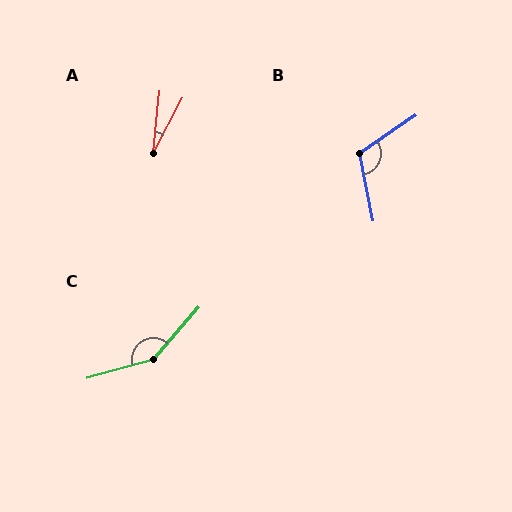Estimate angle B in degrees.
Approximately 113 degrees.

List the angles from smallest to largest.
A (22°), B (113°), C (146°).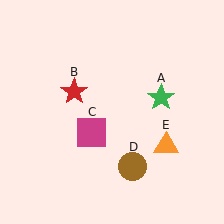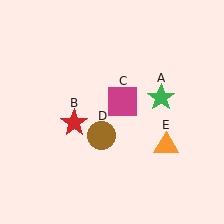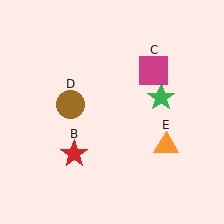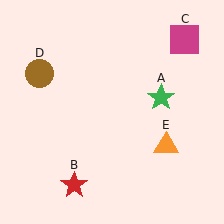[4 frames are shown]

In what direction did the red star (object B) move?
The red star (object B) moved down.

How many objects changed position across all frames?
3 objects changed position: red star (object B), magenta square (object C), brown circle (object D).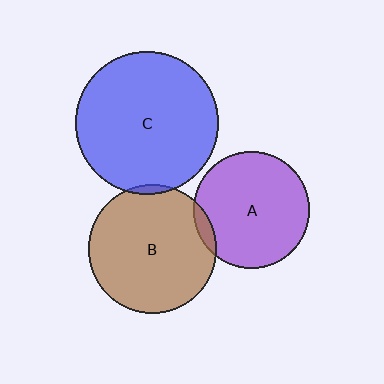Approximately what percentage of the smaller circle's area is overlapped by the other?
Approximately 5%.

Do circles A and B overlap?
Yes.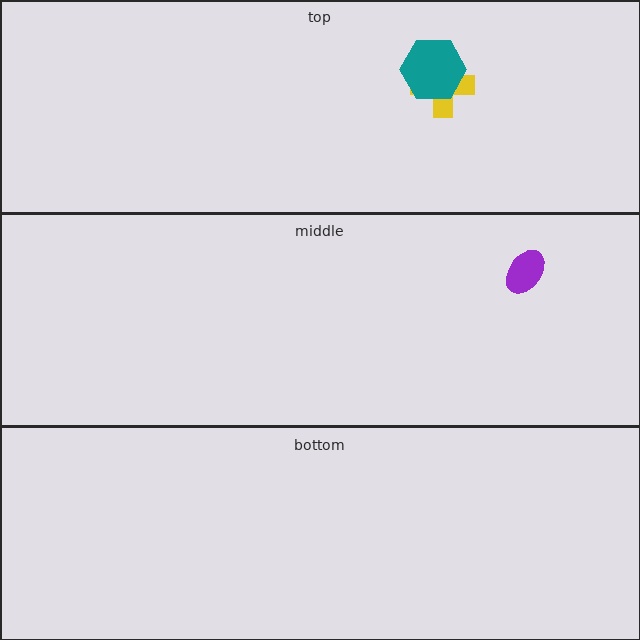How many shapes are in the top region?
2.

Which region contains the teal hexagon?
The top region.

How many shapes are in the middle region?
1.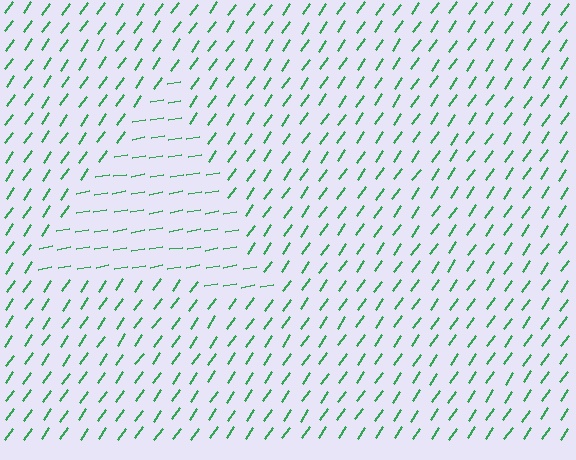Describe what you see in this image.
The image is filled with small green line segments. A triangle region in the image has lines oriented differently from the surrounding lines, creating a visible texture boundary.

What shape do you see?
I see a triangle.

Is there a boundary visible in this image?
Yes, there is a texture boundary formed by a change in line orientation.